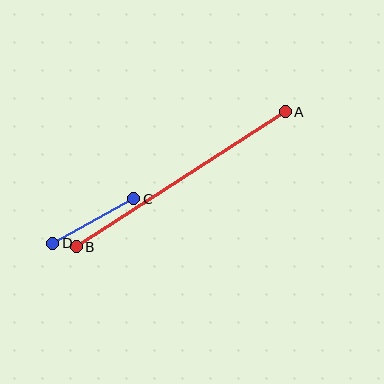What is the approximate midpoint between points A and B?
The midpoint is at approximately (181, 179) pixels.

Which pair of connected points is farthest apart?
Points A and B are farthest apart.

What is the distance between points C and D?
The distance is approximately 92 pixels.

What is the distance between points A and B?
The distance is approximately 249 pixels.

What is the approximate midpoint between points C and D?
The midpoint is at approximately (93, 221) pixels.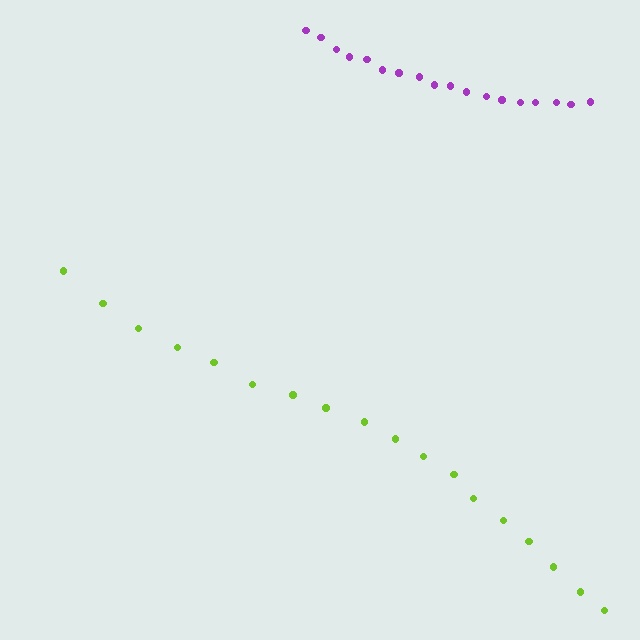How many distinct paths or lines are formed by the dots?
There are 2 distinct paths.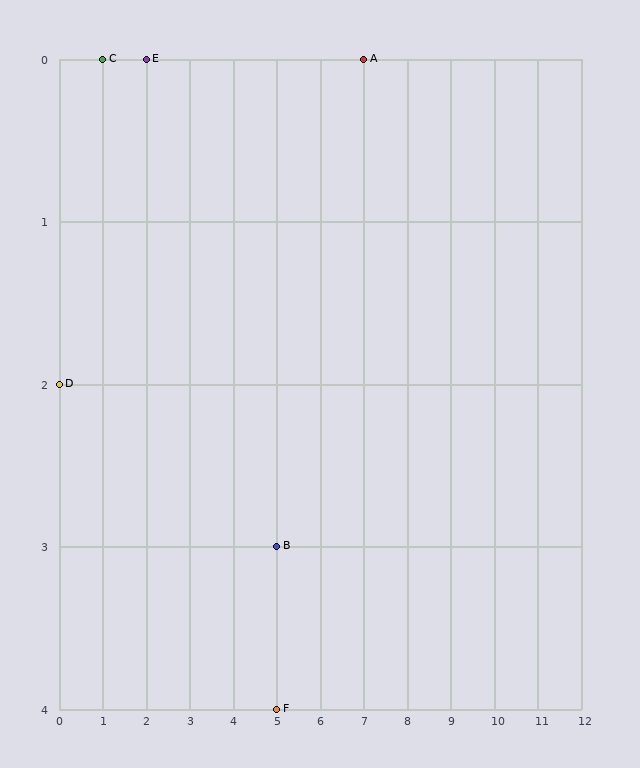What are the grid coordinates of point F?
Point F is at grid coordinates (5, 4).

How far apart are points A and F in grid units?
Points A and F are 2 columns and 4 rows apart (about 4.5 grid units diagonally).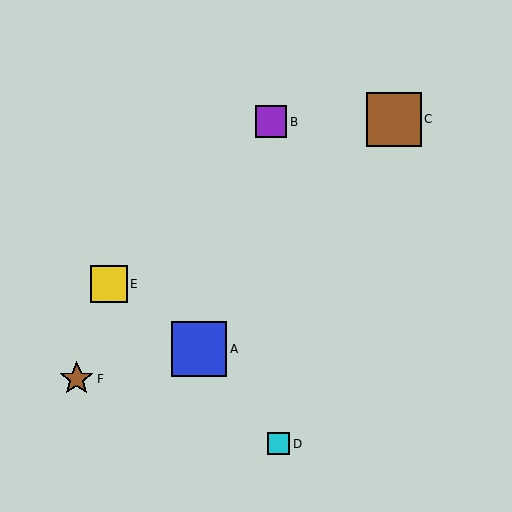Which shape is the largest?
The blue square (labeled A) is the largest.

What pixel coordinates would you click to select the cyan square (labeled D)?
Click at (279, 444) to select the cyan square D.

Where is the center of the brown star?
The center of the brown star is at (77, 379).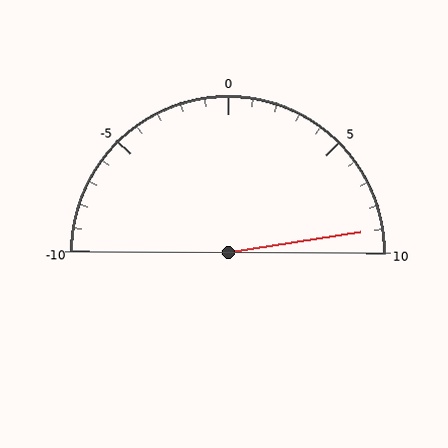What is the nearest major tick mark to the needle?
The nearest major tick mark is 10.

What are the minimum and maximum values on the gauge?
The gauge ranges from -10 to 10.